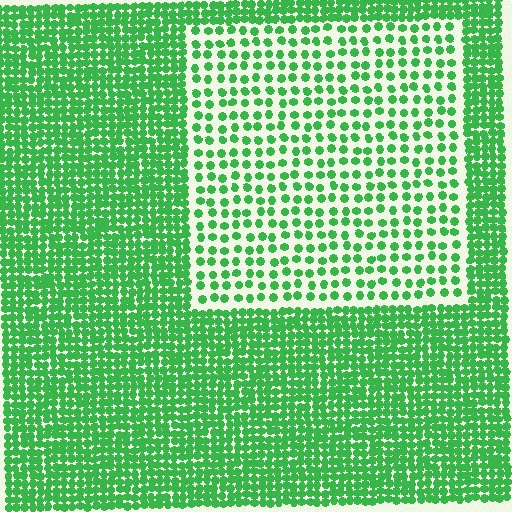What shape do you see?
I see a rectangle.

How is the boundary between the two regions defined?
The boundary is defined by a change in element density (approximately 2.4x ratio). All elements are the same color, size, and shape.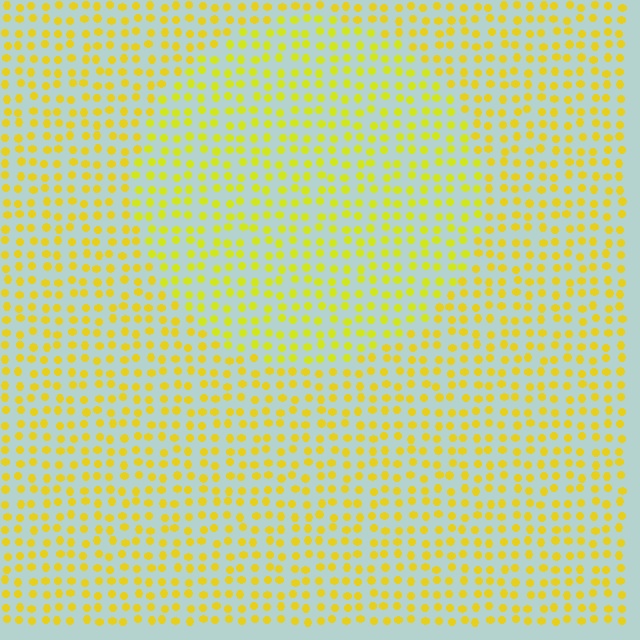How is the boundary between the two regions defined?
The boundary is defined purely by a slight shift in hue (about 14 degrees). Spacing, size, and orientation are identical on both sides.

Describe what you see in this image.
The image is filled with small yellow elements in a uniform arrangement. A circle-shaped region is visible where the elements are tinted to a slightly different hue, forming a subtle color boundary.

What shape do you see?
I see a circle.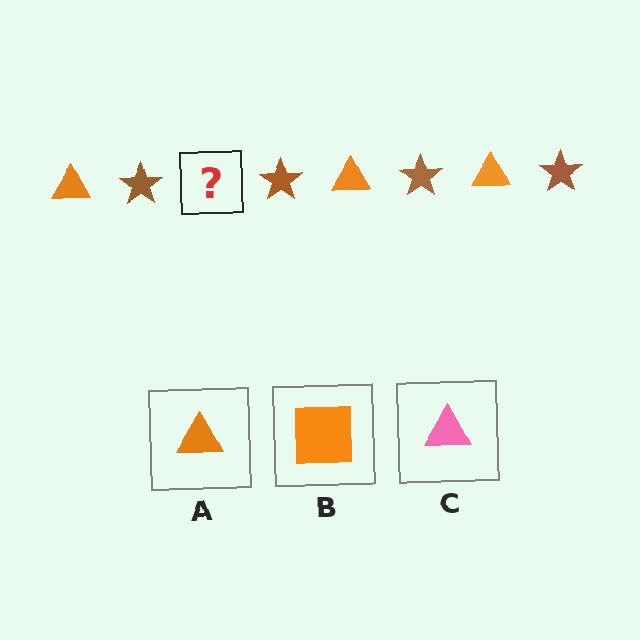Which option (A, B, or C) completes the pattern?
A.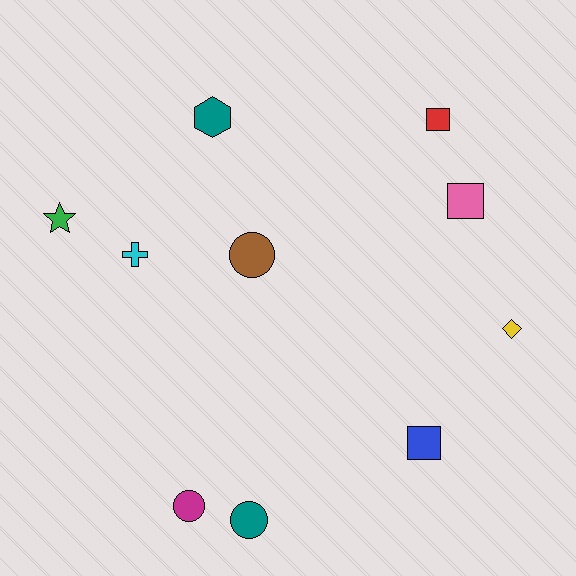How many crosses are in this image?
There is 1 cross.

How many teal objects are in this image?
There are 2 teal objects.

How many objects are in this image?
There are 10 objects.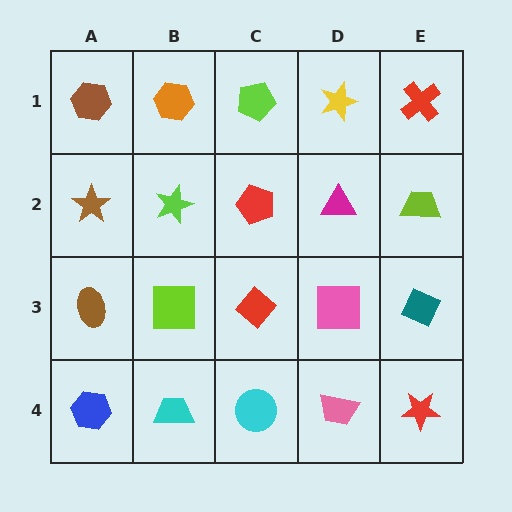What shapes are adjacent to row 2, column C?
A lime pentagon (row 1, column C), a red diamond (row 3, column C), a lime star (row 2, column B), a magenta triangle (row 2, column D).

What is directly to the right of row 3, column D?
A teal diamond.